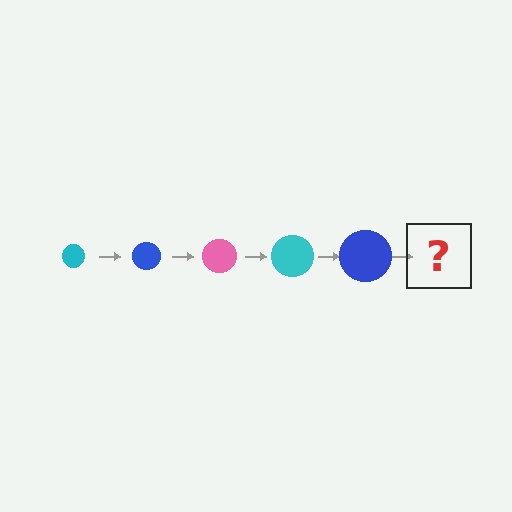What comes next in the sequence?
The next element should be a pink circle, larger than the previous one.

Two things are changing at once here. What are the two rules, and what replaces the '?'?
The two rules are that the circle grows larger each step and the color cycles through cyan, blue, and pink. The '?' should be a pink circle, larger than the previous one.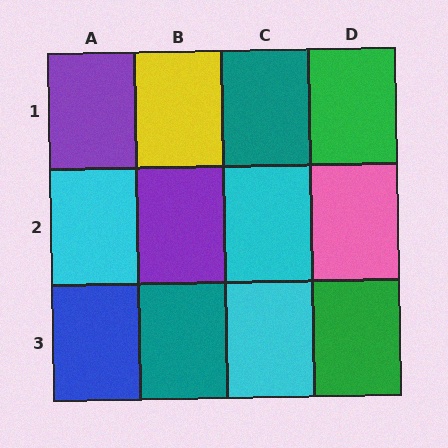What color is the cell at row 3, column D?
Green.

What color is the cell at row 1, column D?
Green.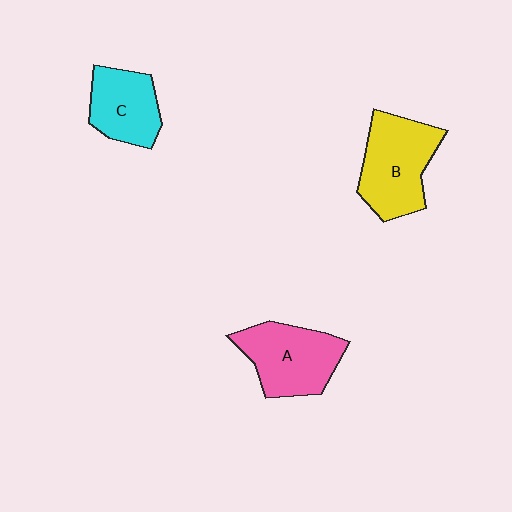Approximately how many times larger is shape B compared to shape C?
Approximately 1.4 times.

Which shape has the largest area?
Shape B (yellow).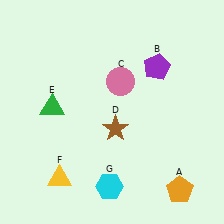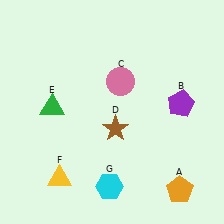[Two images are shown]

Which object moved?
The purple pentagon (B) moved down.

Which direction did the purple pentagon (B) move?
The purple pentagon (B) moved down.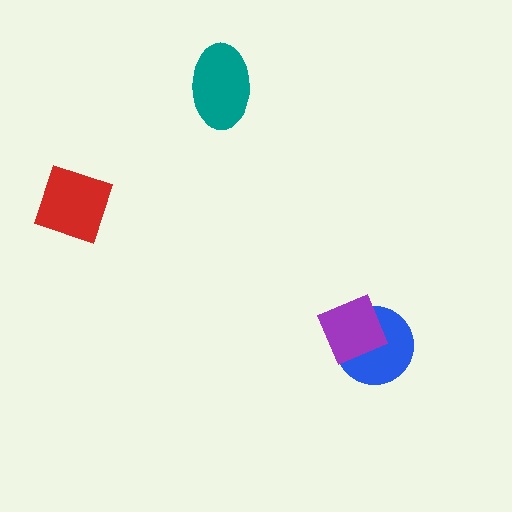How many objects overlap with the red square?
0 objects overlap with the red square.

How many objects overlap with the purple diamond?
1 object overlaps with the purple diamond.